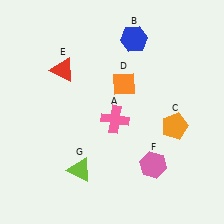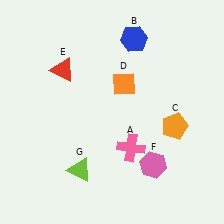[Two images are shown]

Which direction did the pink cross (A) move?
The pink cross (A) moved down.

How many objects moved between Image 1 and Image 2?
1 object moved between the two images.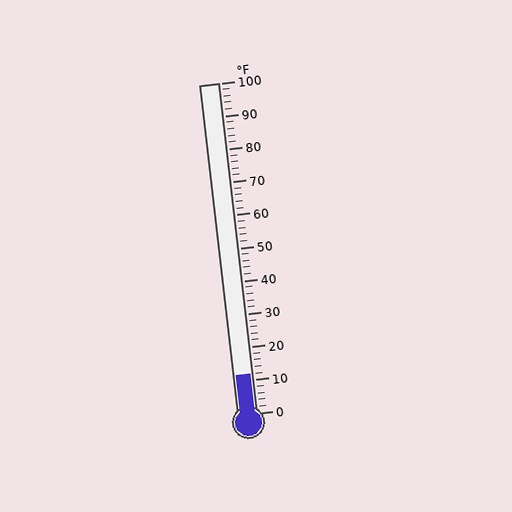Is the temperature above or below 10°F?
The temperature is above 10°F.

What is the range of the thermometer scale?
The thermometer scale ranges from 0°F to 100°F.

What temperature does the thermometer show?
The thermometer shows approximately 12°F.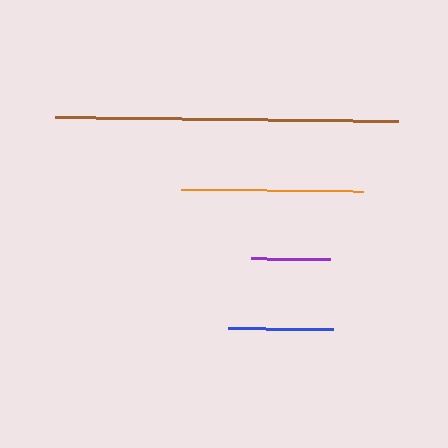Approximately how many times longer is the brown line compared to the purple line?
The brown line is approximately 4.4 times the length of the purple line.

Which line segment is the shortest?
The purple line is the shortest at approximately 79 pixels.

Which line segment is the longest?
The brown line is the longest at approximately 344 pixels.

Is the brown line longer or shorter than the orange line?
The brown line is longer than the orange line.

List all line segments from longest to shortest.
From longest to shortest: brown, orange, blue, purple.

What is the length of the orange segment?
The orange segment is approximately 183 pixels long.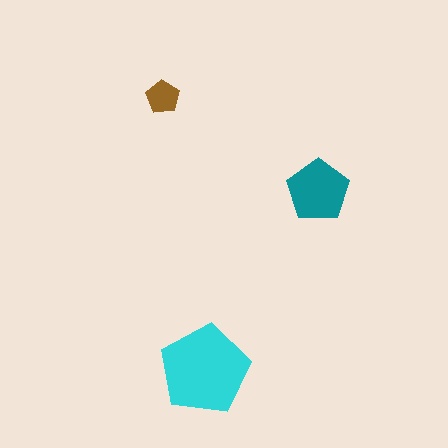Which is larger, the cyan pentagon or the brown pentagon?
The cyan one.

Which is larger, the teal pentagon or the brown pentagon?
The teal one.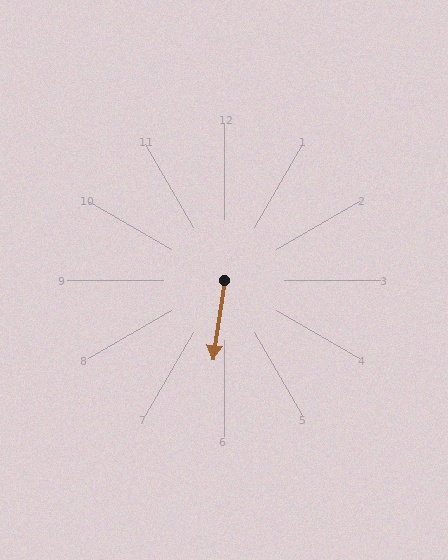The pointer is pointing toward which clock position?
Roughly 6 o'clock.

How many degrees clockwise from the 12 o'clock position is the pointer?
Approximately 188 degrees.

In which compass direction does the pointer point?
South.